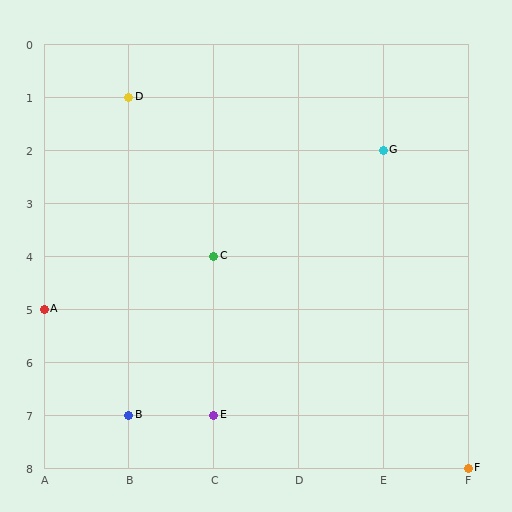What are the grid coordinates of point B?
Point B is at grid coordinates (B, 7).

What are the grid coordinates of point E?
Point E is at grid coordinates (C, 7).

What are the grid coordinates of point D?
Point D is at grid coordinates (B, 1).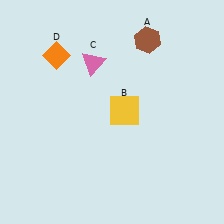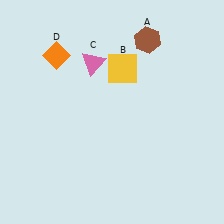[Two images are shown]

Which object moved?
The yellow square (B) moved up.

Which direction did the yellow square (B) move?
The yellow square (B) moved up.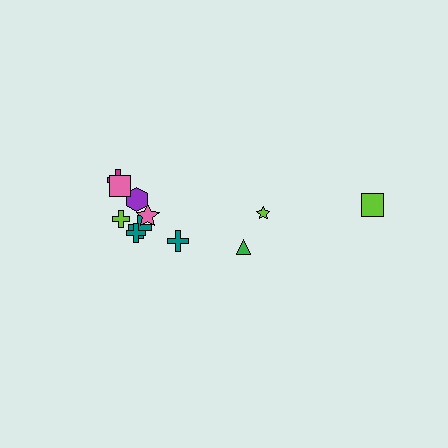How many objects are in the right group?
There are 3 objects.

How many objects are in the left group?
There are 8 objects.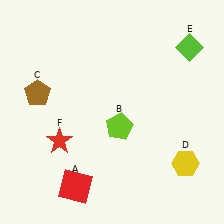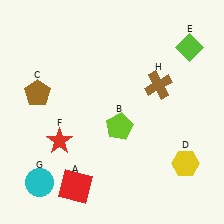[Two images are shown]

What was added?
A cyan circle (G), a brown cross (H) were added in Image 2.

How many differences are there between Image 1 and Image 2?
There are 2 differences between the two images.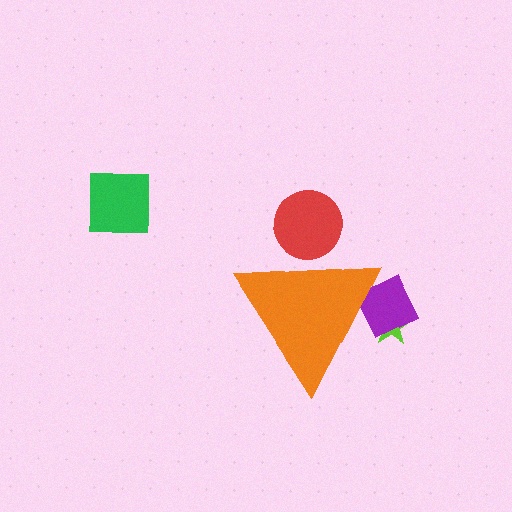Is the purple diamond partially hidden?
Yes, the purple diamond is partially hidden behind the orange triangle.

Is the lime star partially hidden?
Yes, the lime star is partially hidden behind the orange triangle.